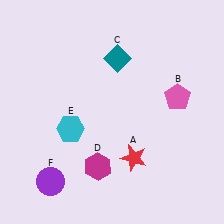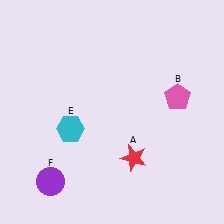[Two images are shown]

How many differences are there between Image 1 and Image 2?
There are 2 differences between the two images.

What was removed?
The magenta hexagon (D), the teal diamond (C) were removed in Image 2.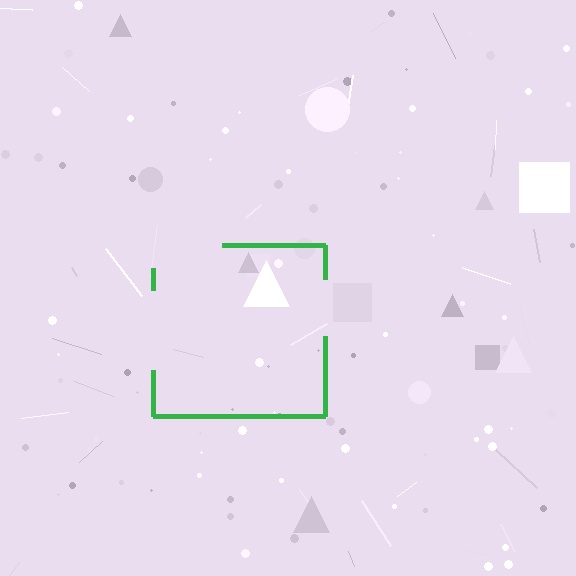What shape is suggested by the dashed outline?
The dashed outline suggests a square.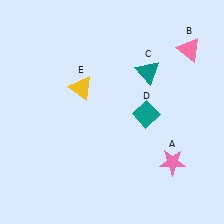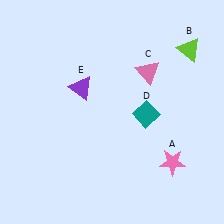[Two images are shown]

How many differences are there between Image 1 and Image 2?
There are 3 differences between the two images.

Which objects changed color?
B changed from pink to lime. C changed from teal to pink. E changed from yellow to purple.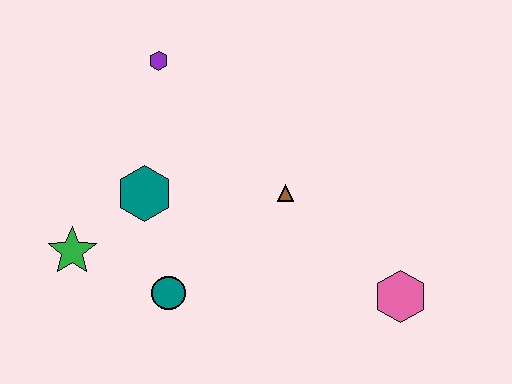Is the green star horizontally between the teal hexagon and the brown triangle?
No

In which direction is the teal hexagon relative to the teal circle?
The teal hexagon is above the teal circle.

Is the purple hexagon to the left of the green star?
No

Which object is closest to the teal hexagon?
The green star is closest to the teal hexagon.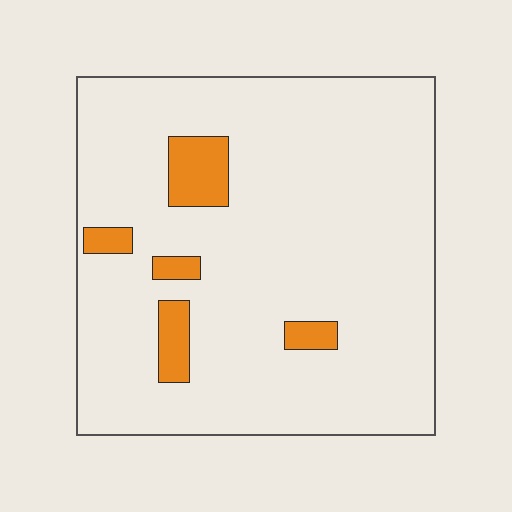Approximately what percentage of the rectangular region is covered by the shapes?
Approximately 10%.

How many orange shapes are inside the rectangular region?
5.